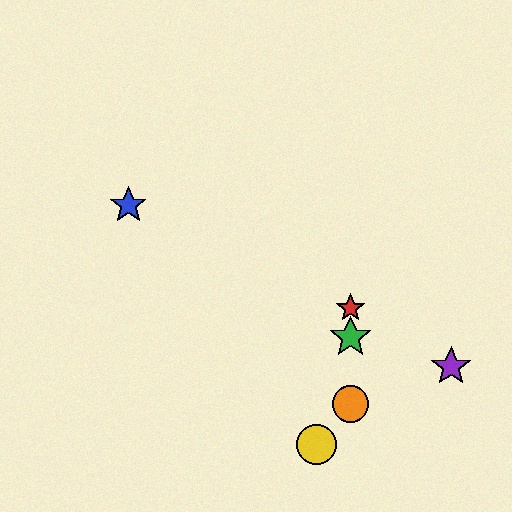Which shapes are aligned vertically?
The red star, the green star, the orange circle are aligned vertically.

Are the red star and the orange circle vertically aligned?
Yes, both are at x≈351.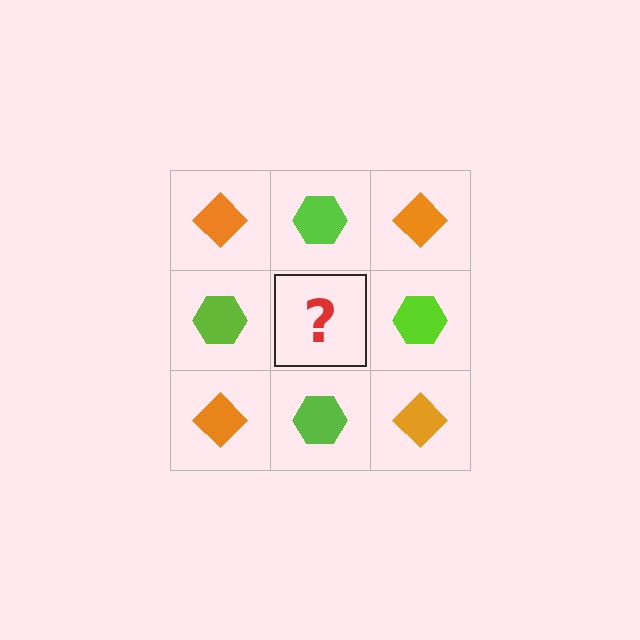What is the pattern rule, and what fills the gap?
The rule is that it alternates orange diamond and lime hexagon in a checkerboard pattern. The gap should be filled with an orange diamond.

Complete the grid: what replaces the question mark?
The question mark should be replaced with an orange diamond.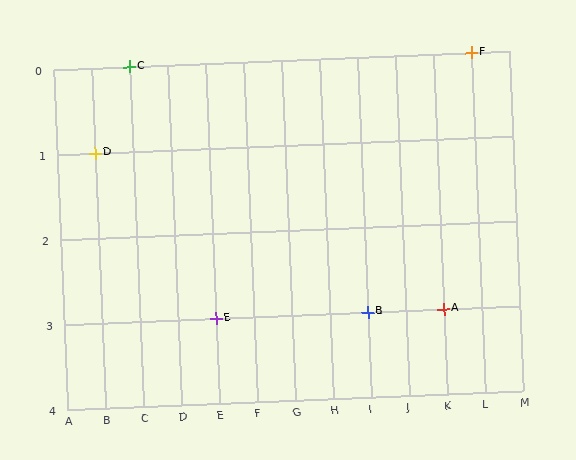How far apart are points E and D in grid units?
Points E and D are 3 columns and 2 rows apart (about 3.6 grid units diagonally).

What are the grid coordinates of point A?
Point A is at grid coordinates (K, 3).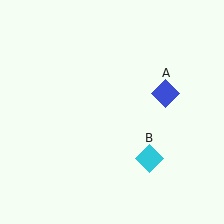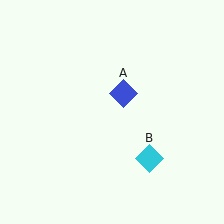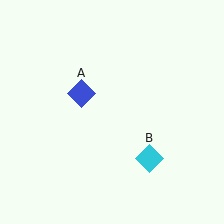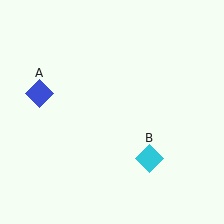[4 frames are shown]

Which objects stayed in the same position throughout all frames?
Cyan diamond (object B) remained stationary.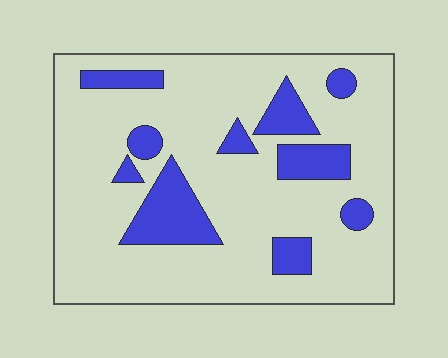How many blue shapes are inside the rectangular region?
10.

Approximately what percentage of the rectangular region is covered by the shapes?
Approximately 20%.